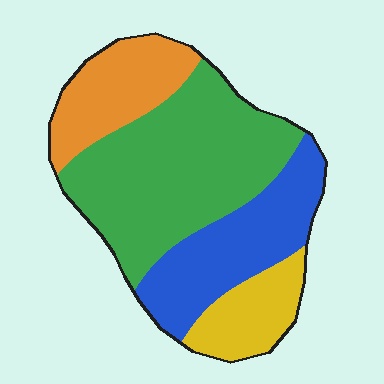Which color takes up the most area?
Green, at roughly 45%.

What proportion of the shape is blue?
Blue covers about 25% of the shape.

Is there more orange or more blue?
Blue.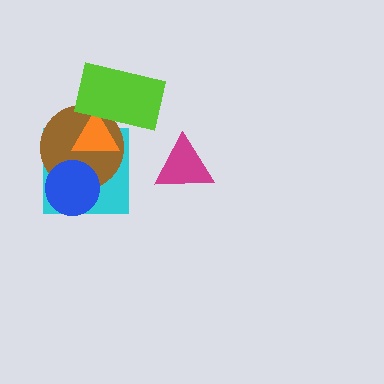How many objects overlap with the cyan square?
3 objects overlap with the cyan square.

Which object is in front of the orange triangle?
The lime rectangle is in front of the orange triangle.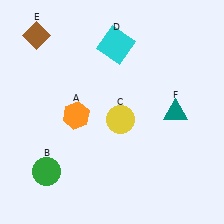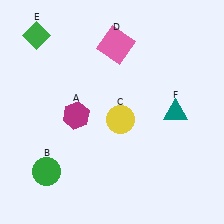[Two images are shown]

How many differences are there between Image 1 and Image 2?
There are 3 differences between the two images.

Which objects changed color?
A changed from orange to magenta. D changed from cyan to pink. E changed from brown to green.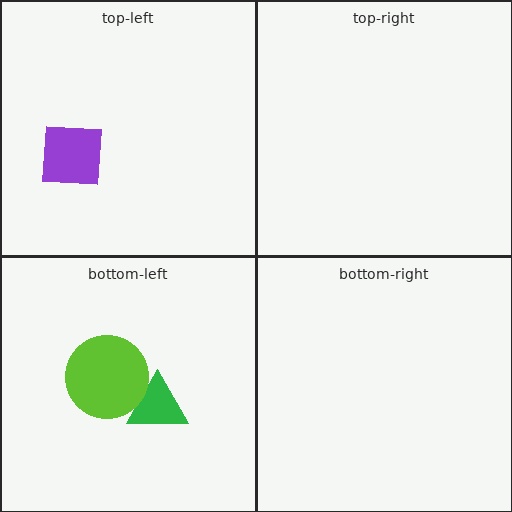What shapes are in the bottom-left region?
The green triangle, the lime circle.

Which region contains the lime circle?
The bottom-left region.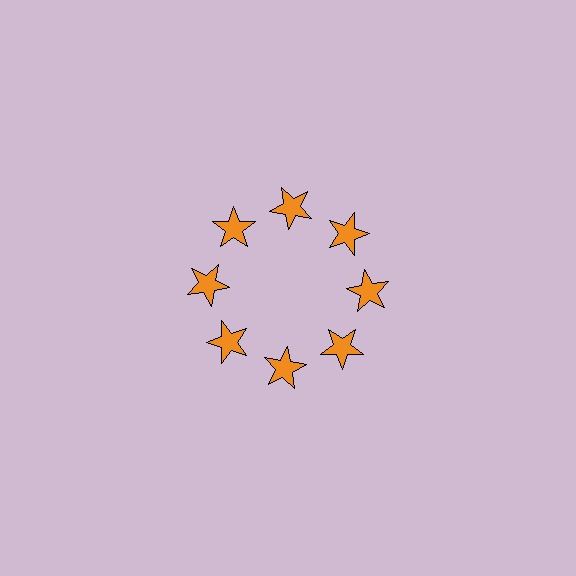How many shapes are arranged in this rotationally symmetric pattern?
There are 8 shapes, arranged in 8 groups of 1.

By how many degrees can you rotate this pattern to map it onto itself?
The pattern maps onto itself every 45 degrees of rotation.